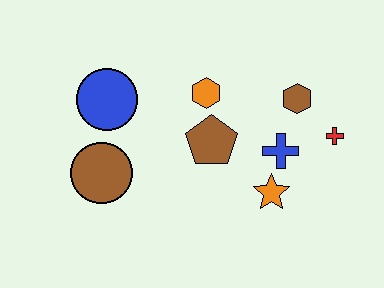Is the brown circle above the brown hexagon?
No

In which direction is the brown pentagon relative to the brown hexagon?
The brown pentagon is to the left of the brown hexagon.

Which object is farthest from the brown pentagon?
The red cross is farthest from the brown pentagon.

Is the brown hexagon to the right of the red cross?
No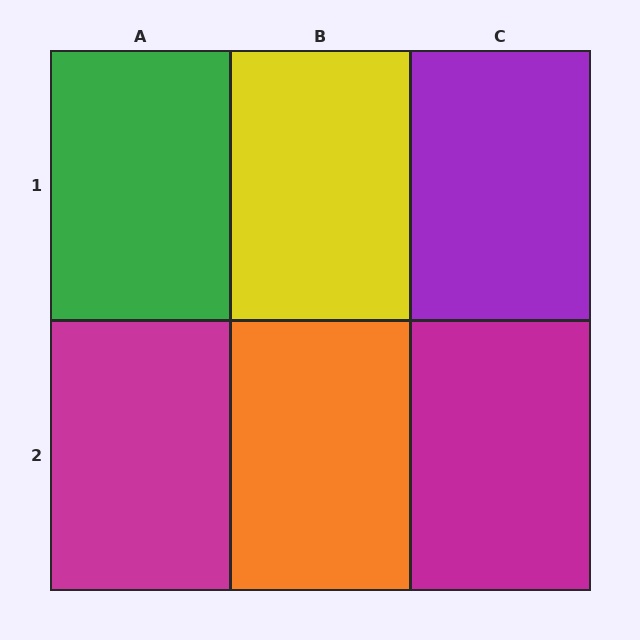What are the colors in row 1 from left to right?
Green, yellow, purple.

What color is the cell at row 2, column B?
Orange.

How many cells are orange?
1 cell is orange.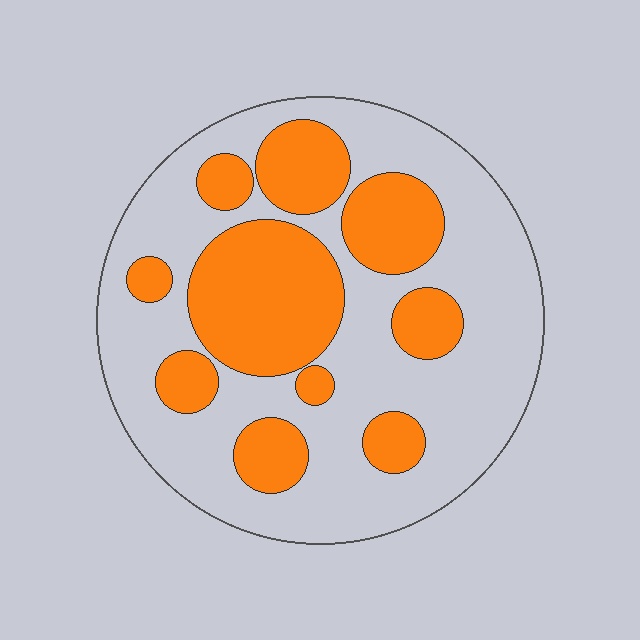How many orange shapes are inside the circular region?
10.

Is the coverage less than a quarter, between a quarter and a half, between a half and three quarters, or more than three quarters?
Between a quarter and a half.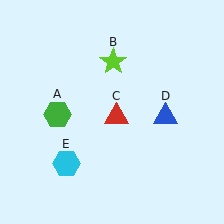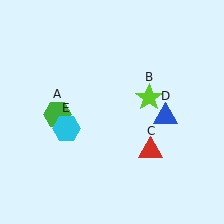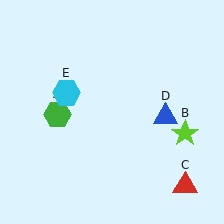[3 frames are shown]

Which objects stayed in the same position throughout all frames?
Green hexagon (object A) and blue triangle (object D) remained stationary.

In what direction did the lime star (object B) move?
The lime star (object B) moved down and to the right.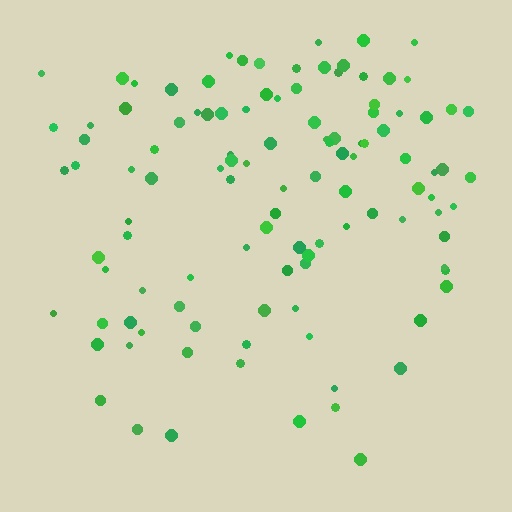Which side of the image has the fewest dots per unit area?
The bottom.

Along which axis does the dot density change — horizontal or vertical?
Vertical.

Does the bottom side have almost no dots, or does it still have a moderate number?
Still a moderate number, just noticeably fewer than the top.